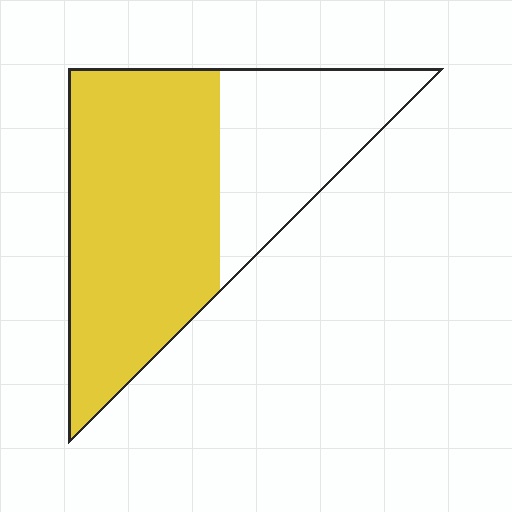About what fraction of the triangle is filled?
About five eighths (5/8).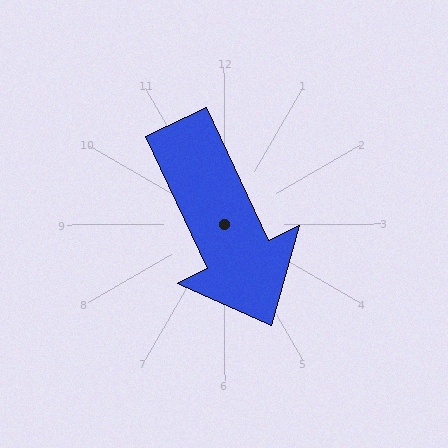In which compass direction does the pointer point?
Southeast.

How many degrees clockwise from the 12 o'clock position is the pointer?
Approximately 155 degrees.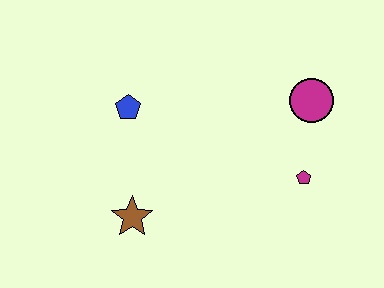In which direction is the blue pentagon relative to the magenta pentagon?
The blue pentagon is to the left of the magenta pentagon.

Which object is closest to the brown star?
The blue pentagon is closest to the brown star.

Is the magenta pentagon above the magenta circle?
No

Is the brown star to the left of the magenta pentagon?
Yes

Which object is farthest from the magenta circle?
The brown star is farthest from the magenta circle.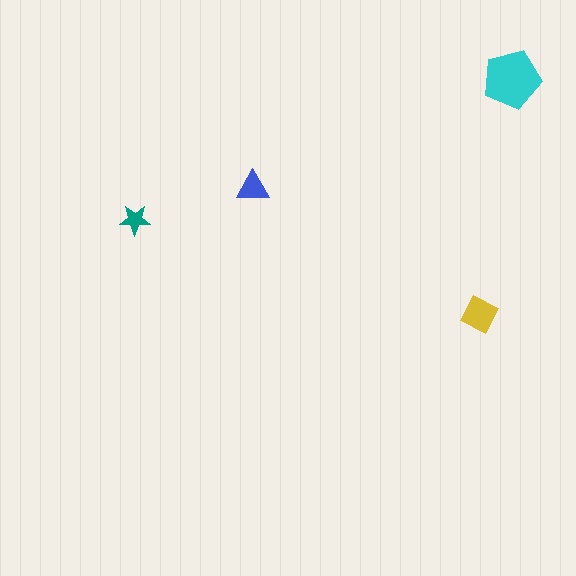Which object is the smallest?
The teal star.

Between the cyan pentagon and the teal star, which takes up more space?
The cyan pentagon.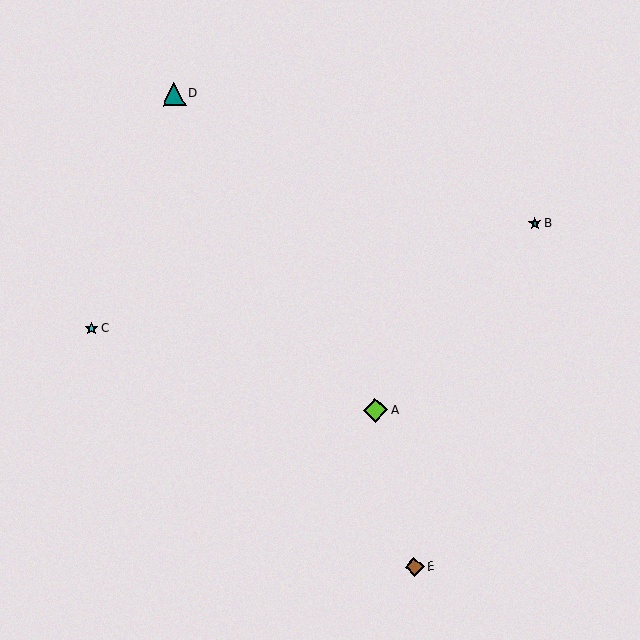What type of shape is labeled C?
Shape C is a cyan star.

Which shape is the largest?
The lime diamond (labeled A) is the largest.